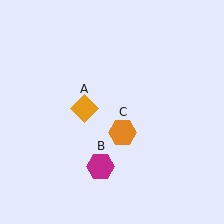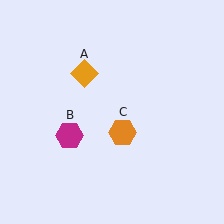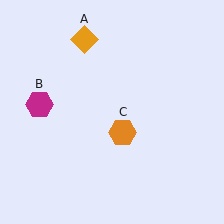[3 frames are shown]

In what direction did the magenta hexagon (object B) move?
The magenta hexagon (object B) moved up and to the left.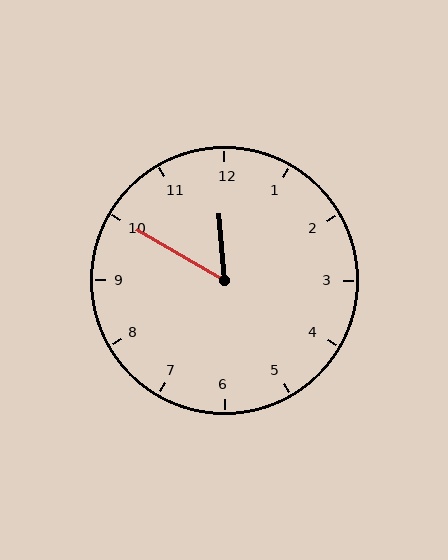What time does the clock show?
11:50.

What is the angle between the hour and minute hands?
Approximately 55 degrees.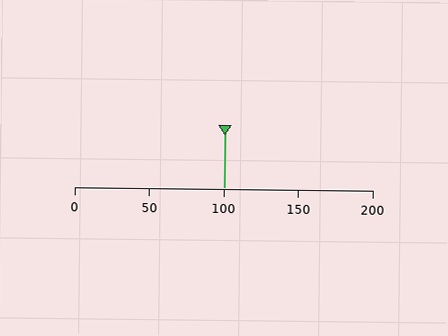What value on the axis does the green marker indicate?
The marker indicates approximately 100.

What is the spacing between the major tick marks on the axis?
The major ticks are spaced 50 apart.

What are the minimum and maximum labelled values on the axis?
The axis runs from 0 to 200.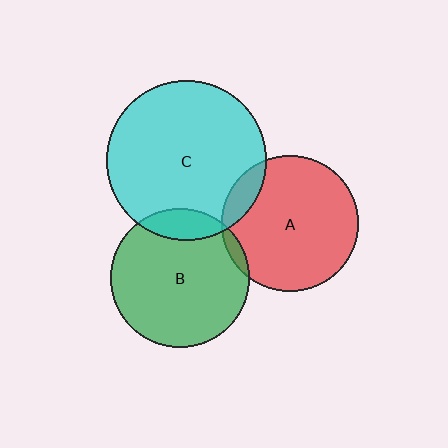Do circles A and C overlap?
Yes.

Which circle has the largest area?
Circle C (cyan).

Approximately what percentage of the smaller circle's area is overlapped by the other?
Approximately 10%.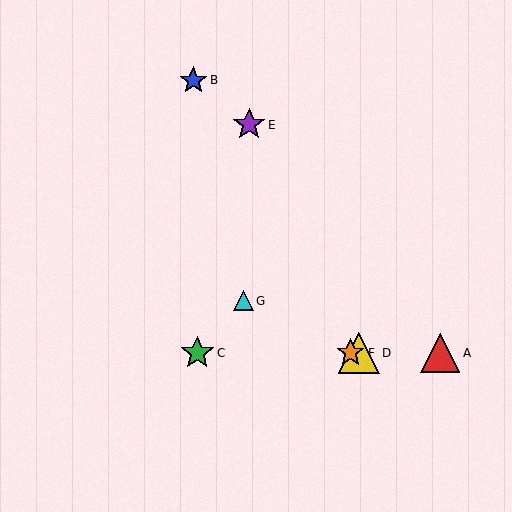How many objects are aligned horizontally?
4 objects (A, C, D, F) are aligned horizontally.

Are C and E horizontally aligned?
No, C is at y≈353 and E is at y≈125.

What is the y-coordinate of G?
Object G is at y≈301.